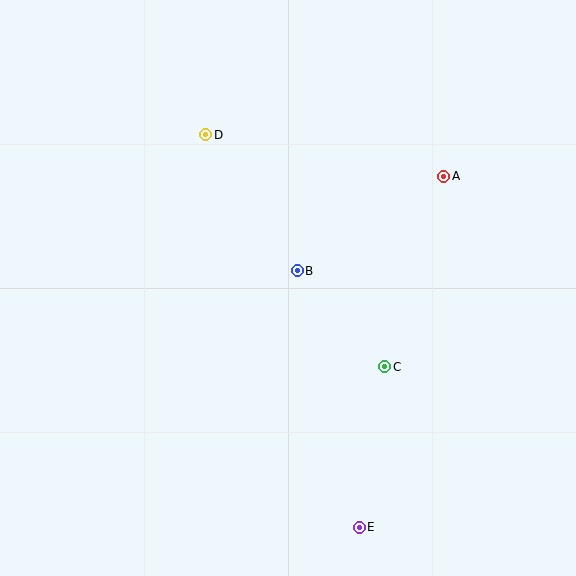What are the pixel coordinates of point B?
Point B is at (297, 271).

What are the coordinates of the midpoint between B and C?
The midpoint between B and C is at (341, 319).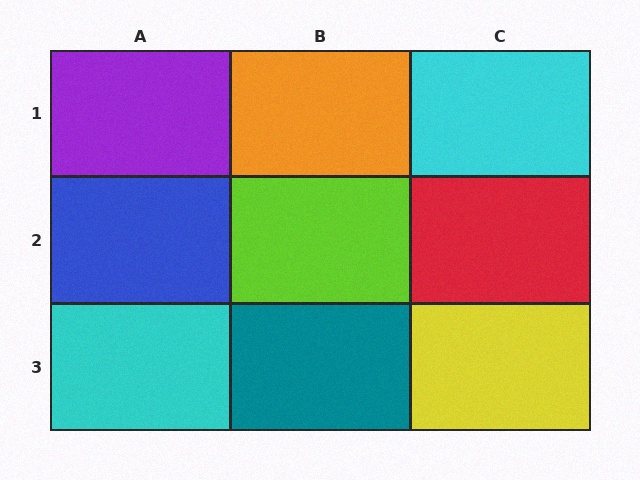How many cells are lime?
1 cell is lime.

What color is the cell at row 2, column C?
Red.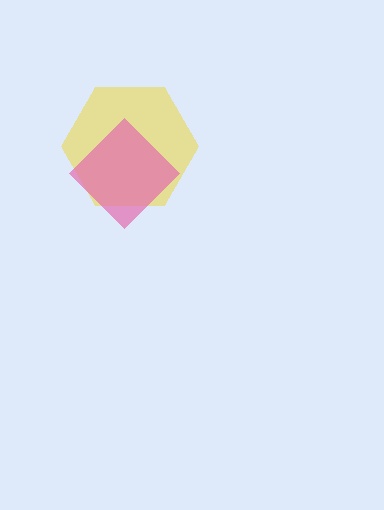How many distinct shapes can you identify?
There are 2 distinct shapes: a yellow hexagon, a pink diamond.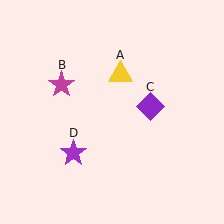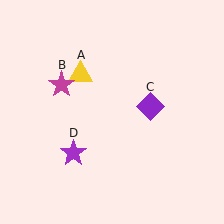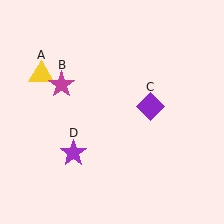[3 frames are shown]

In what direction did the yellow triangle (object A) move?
The yellow triangle (object A) moved left.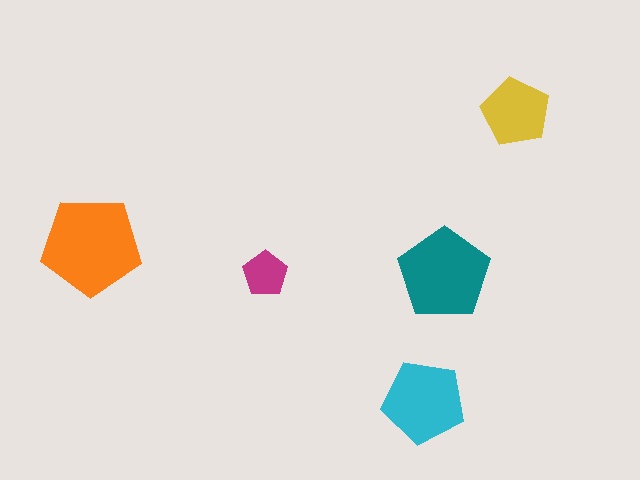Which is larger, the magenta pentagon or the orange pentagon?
The orange one.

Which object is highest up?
The yellow pentagon is topmost.